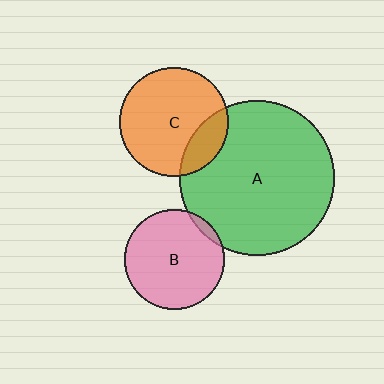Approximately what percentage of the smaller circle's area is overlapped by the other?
Approximately 20%.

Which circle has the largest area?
Circle A (green).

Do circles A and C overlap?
Yes.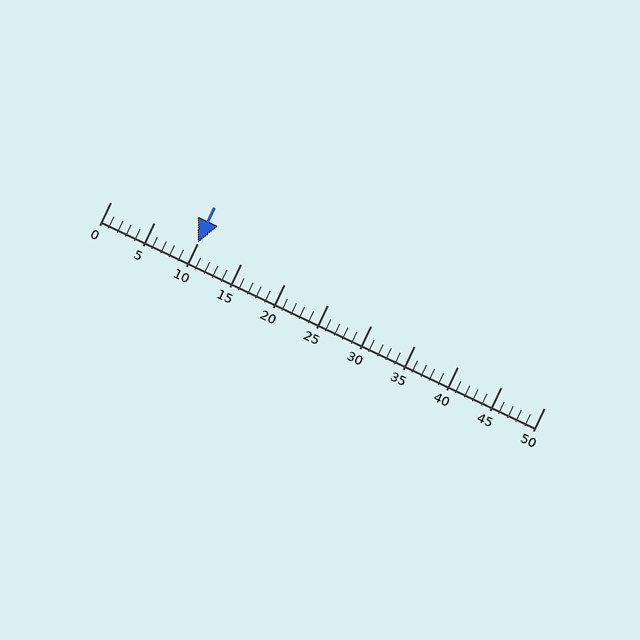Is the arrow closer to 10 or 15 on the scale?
The arrow is closer to 10.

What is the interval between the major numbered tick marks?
The major tick marks are spaced 5 units apart.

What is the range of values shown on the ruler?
The ruler shows values from 0 to 50.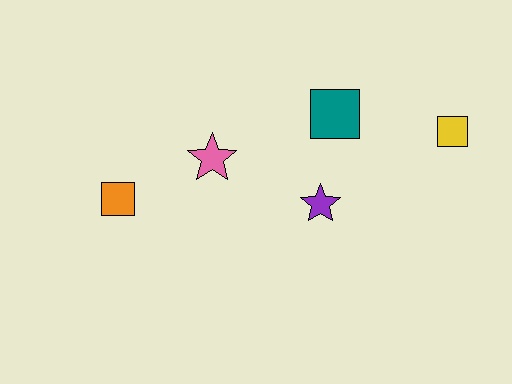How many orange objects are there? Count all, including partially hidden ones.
There is 1 orange object.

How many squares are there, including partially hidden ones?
There are 3 squares.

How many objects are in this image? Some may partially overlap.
There are 5 objects.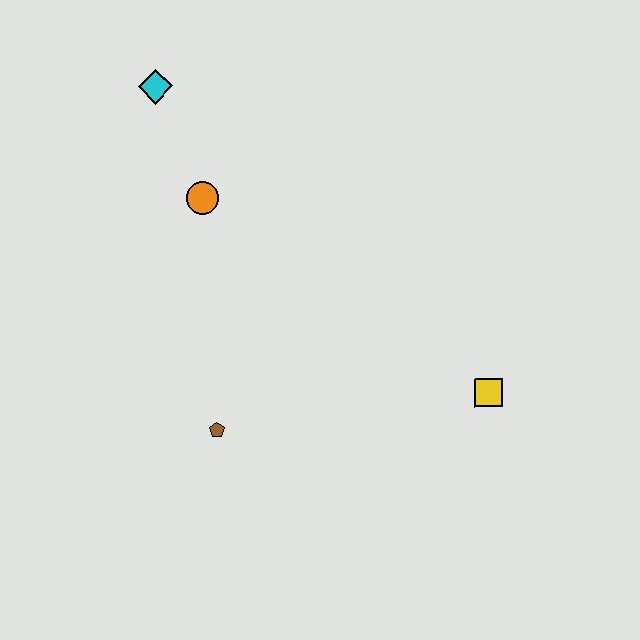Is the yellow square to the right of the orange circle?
Yes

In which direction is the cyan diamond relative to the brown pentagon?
The cyan diamond is above the brown pentagon.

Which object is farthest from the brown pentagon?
The cyan diamond is farthest from the brown pentagon.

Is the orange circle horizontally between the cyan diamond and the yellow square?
Yes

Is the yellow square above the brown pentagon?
Yes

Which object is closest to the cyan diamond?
The orange circle is closest to the cyan diamond.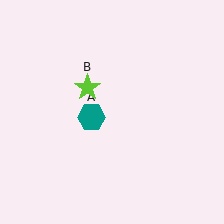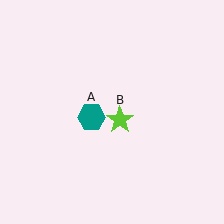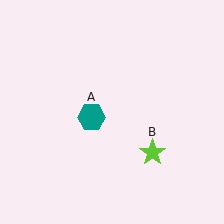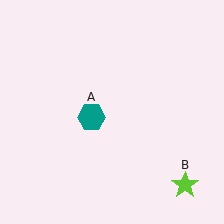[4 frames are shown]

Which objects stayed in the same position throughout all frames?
Teal hexagon (object A) remained stationary.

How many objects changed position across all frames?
1 object changed position: lime star (object B).